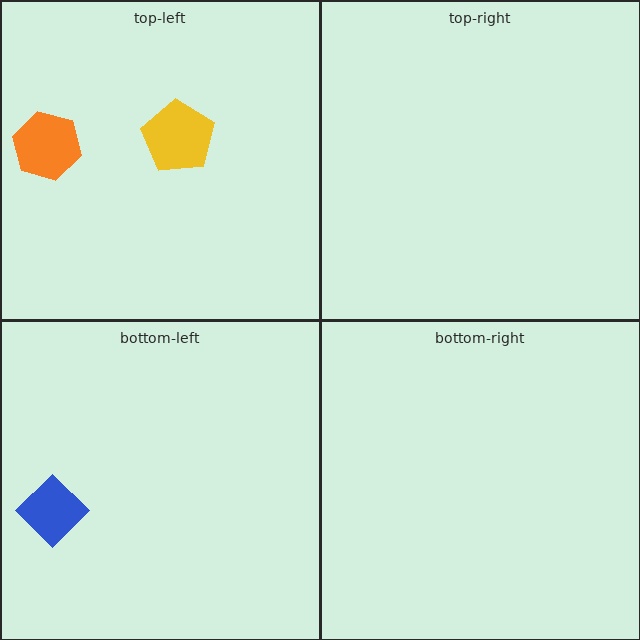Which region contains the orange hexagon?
The top-left region.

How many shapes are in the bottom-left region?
1.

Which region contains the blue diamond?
The bottom-left region.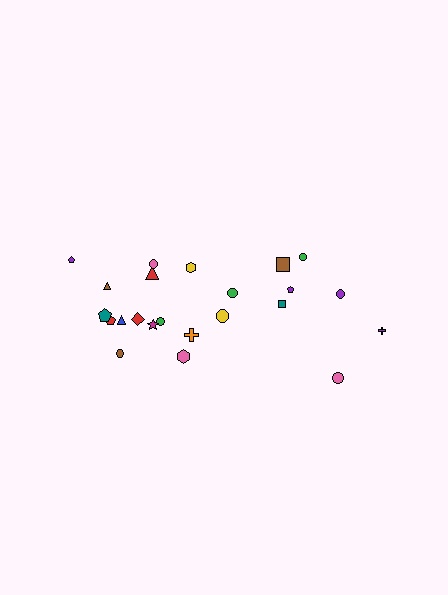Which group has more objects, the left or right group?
The left group.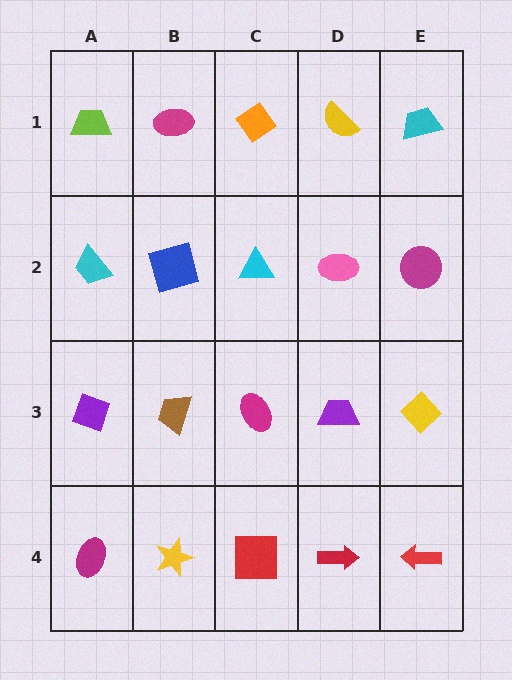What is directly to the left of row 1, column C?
A magenta ellipse.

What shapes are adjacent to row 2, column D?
A yellow semicircle (row 1, column D), a purple trapezoid (row 3, column D), a cyan triangle (row 2, column C), a magenta circle (row 2, column E).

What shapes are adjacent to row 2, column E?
A cyan trapezoid (row 1, column E), a yellow diamond (row 3, column E), a pink ellipse (row 2, column D).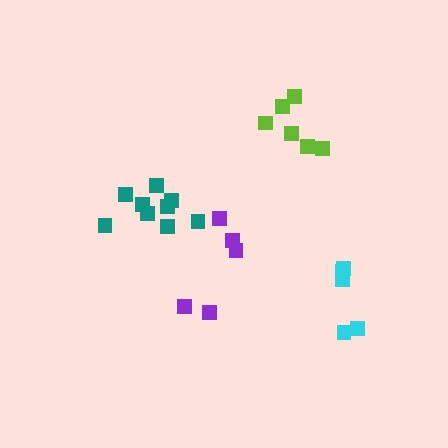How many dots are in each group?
Group 1: 5 dots, Group 2: 6 dots, Group 3: 5 dots, Group 4: 9 dots (25 total).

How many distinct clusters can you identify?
There are 4 distinct clusters.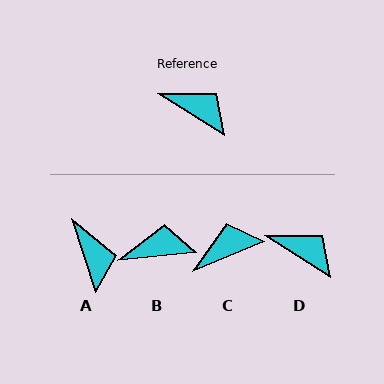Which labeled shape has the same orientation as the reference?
D.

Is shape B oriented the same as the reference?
No, it is off by about 37 degrees.